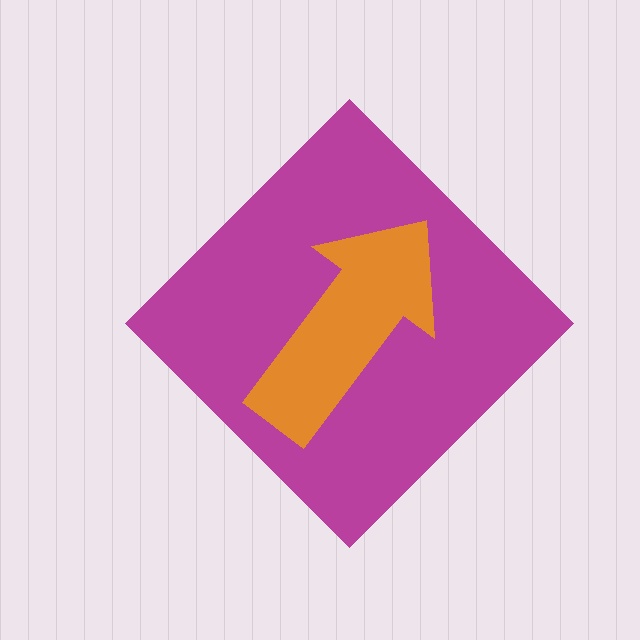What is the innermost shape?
The orange arrow.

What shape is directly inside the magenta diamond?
The orange arrow.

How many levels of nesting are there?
2.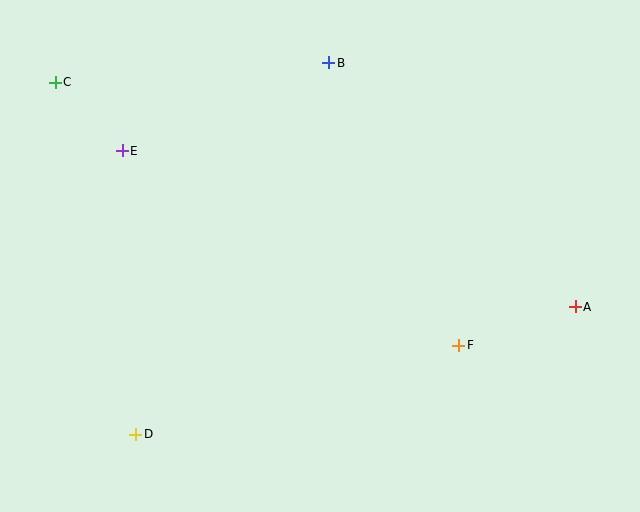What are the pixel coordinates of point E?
Point E is at (122, 151).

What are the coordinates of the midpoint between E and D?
The midpoint between E and D is at (129, 293).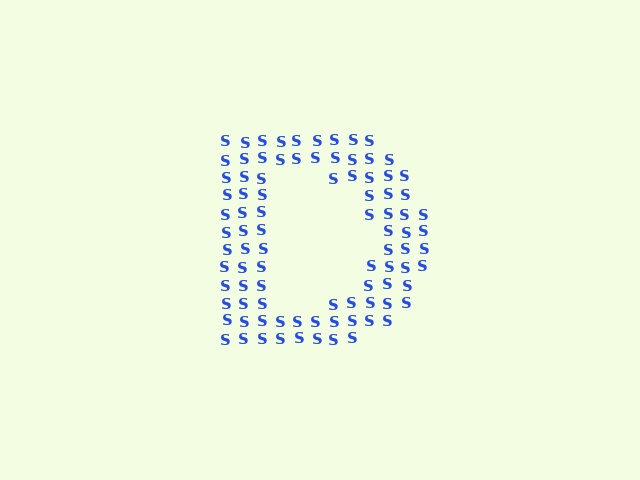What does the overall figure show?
The overall figure shows the letter D.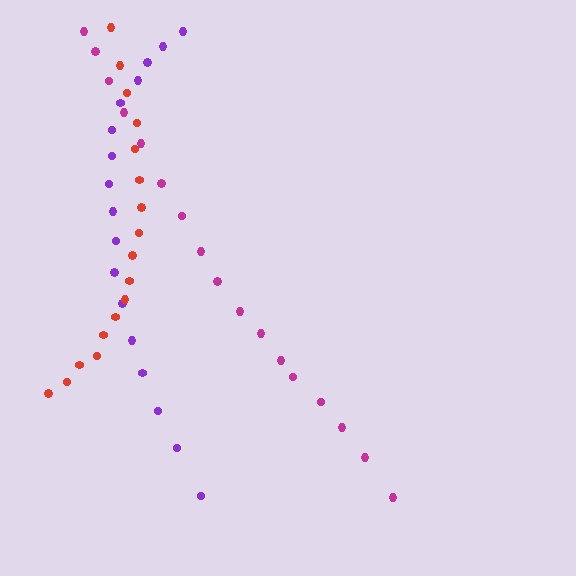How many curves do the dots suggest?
There are 3 distinct paths.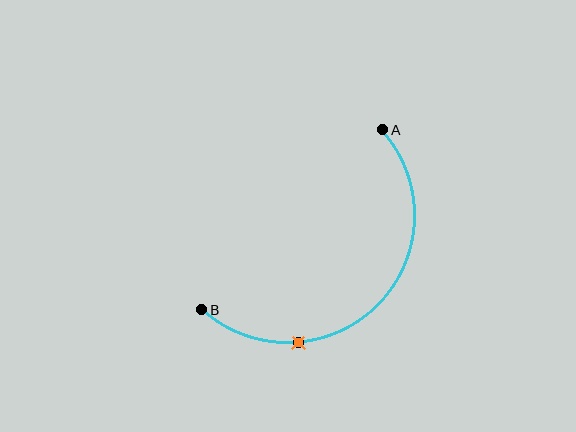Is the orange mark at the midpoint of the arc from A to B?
No. The orange mark lies on the arc but is closer to endpoint B. The arc midpoint would be at the point on the curve equidistant along the arc from both A and B.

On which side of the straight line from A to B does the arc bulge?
The arc bulges below and to the right of the straight line connecting A and B.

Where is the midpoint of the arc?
The arc midpoint is the point on the curve farthest from the straight line joining A and B. It sits below and to the right of that line.